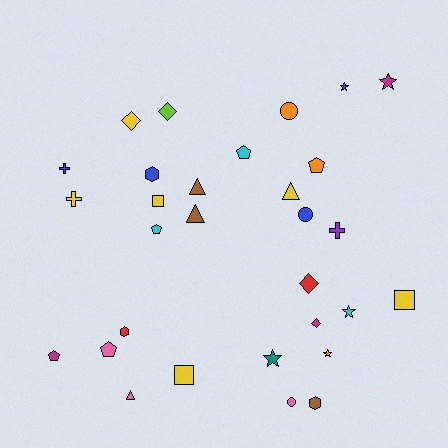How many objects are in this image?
There are 30 objects.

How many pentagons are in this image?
There are 5 pentagons.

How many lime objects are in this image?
There is 1 lime object.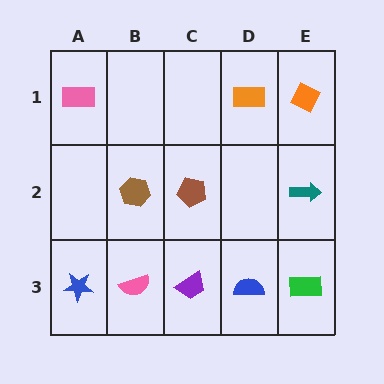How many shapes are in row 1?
3 shapes.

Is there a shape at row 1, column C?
No, that cell is empty.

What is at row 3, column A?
A blue star.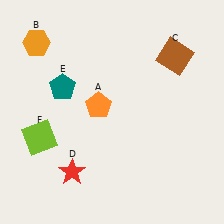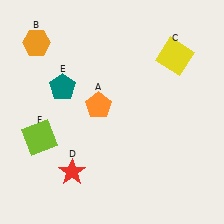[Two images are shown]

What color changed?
The square (C) changed from brown in Image 1 to yellow in Image 2.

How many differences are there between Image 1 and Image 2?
There is 1 difference between the two images.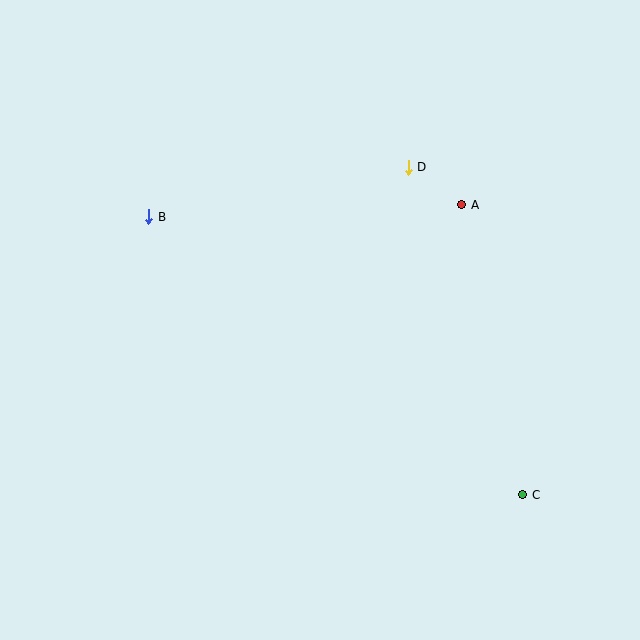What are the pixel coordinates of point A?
Point A is at (462, 205).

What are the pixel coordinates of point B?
Point B is at (149, 217).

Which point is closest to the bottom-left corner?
Point B is closest to the bottom-left corner.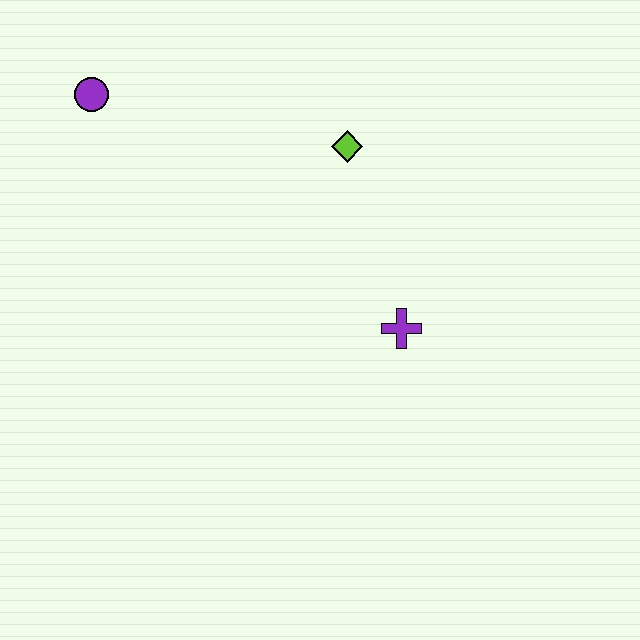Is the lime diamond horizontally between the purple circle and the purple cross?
Yes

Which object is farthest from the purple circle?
The purple cross is farthest from the purple circle.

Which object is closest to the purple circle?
The lime diamond is closest to the purple circle.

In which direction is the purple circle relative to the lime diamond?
The purple circle is to the left of the lime diamond.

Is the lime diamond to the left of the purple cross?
Yes